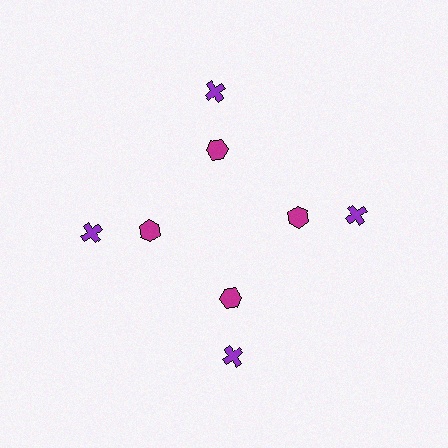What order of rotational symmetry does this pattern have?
This pattern has 4-fold rotational symmetry.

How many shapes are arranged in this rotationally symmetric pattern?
There are 8 shapes, arranged in 4 groups of 2.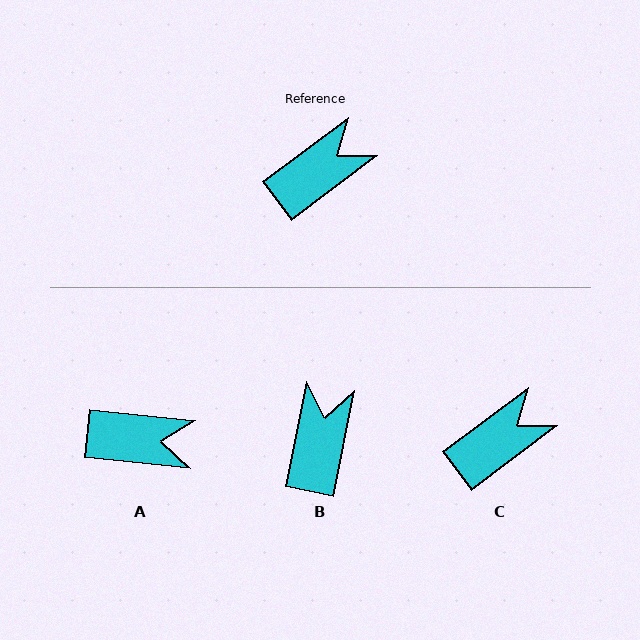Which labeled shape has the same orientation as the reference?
C.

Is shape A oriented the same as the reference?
No, it is off by about 43 degrees.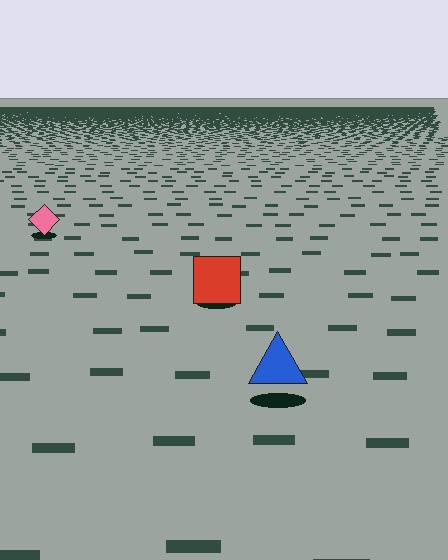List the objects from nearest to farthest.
From nearest to farthest: the blue triangle, the red square, the pink diamond.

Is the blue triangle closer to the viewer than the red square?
Yes. The blue triangle is closer — you can tell from the texture gradient: the ground texture is coarser near it.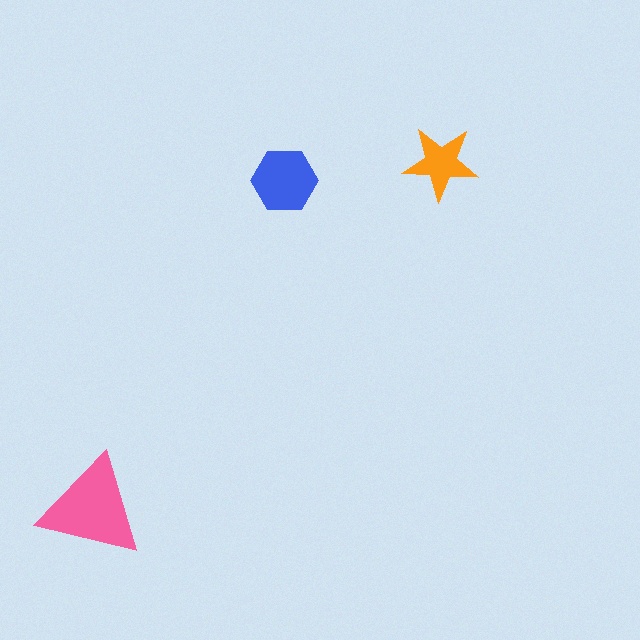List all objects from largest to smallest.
The pink triangle, the blue hexagon, the orange star.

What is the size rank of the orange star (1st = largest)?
3rd.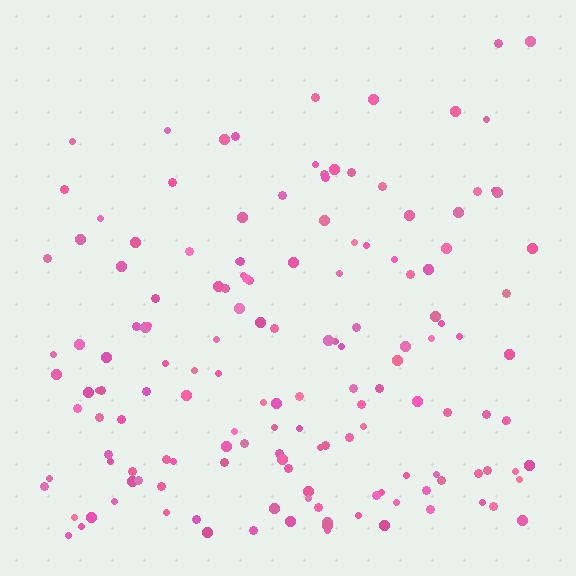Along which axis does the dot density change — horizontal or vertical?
Vertical.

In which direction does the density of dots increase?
From top to bottom, with the bottom side densest.